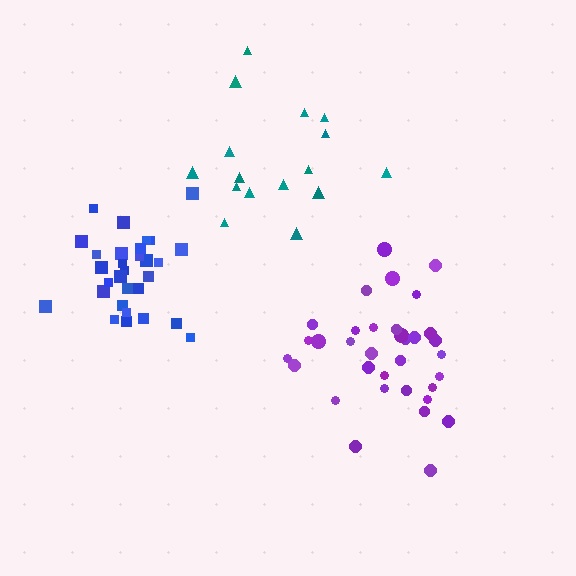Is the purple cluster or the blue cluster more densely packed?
Blue.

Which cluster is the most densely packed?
Blue.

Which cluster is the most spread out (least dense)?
Teal.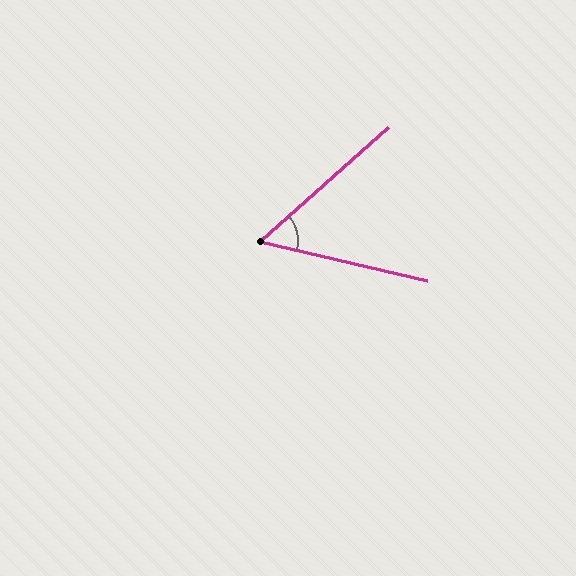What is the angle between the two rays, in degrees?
Approximately 55 degrees.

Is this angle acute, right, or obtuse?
It is acute.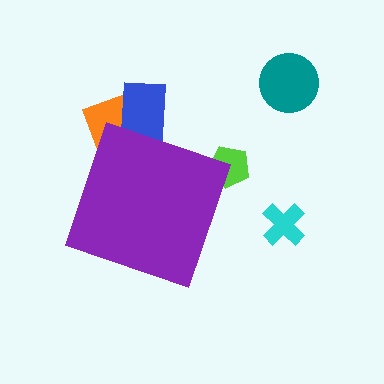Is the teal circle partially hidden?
No, the teal circle is fully visible.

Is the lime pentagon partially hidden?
Yes, the lime pentagon is partially hidden behind the purple diamond.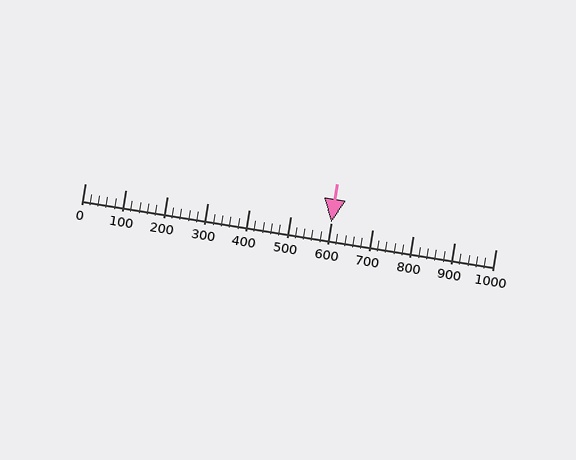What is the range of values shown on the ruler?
The ruler shows values from 0 to 1000.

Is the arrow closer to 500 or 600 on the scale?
The arrow is closer to 600.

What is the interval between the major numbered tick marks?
The major tick marks are spaced 100 units apart.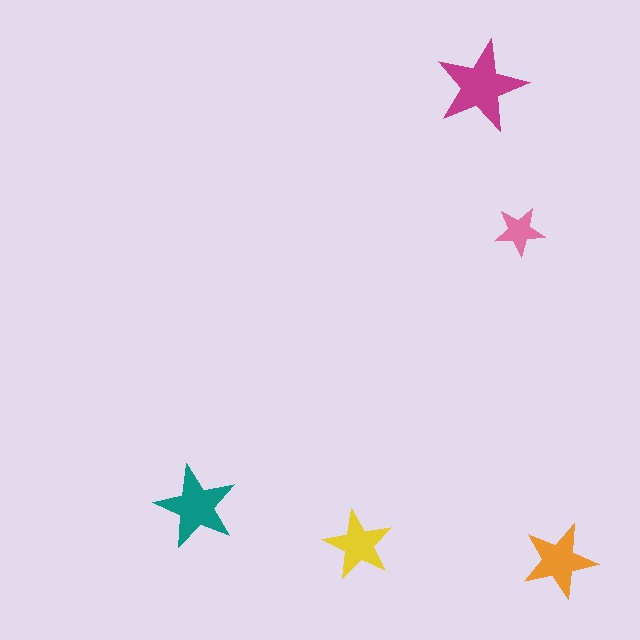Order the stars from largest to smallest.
the magenta one, the teal one, the orange one, the yellow one, the pink one.